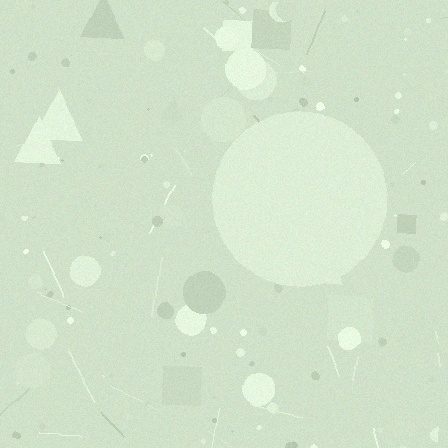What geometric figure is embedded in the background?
A circle is embedded in the background.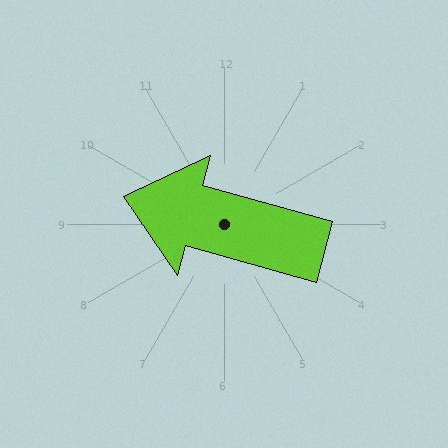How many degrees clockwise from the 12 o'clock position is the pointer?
Approximately 286 degrees.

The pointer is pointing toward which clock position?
Roughly 10 o'clock.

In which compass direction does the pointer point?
West.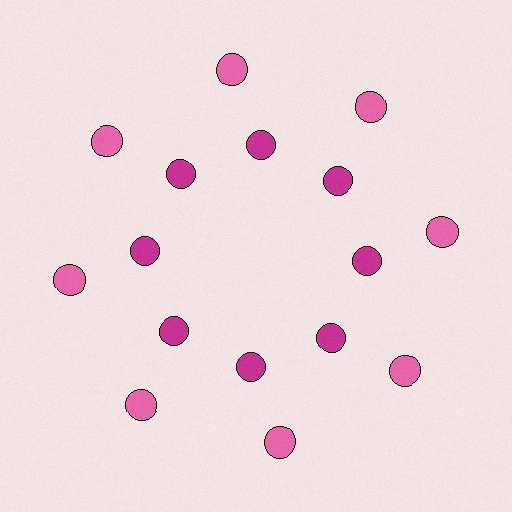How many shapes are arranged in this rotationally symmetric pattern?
There are 16 shapes, arranged in 8 groups of 2.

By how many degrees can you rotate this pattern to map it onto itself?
The pattern maps onto itself every 45 degrees of rotation.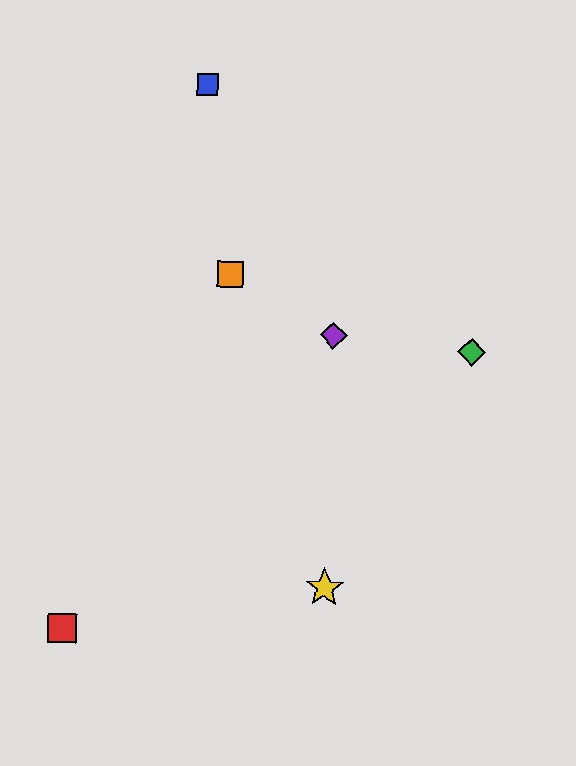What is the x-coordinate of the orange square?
The orange square is at x≈230.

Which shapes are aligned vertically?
The yellow star, the purple diamond are aligned vertically.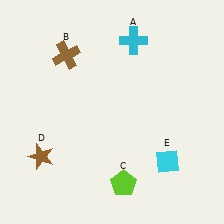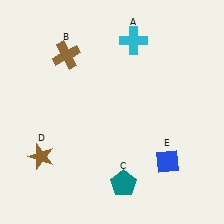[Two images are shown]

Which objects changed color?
C changed from lime to teal. E changed from cyan to blue.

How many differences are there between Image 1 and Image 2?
There are 2 differences between the two images.